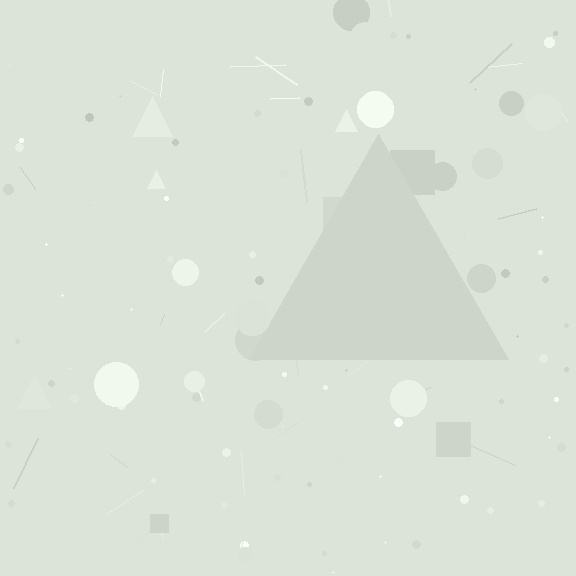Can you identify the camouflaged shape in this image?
The camouflaged shape is a triangle.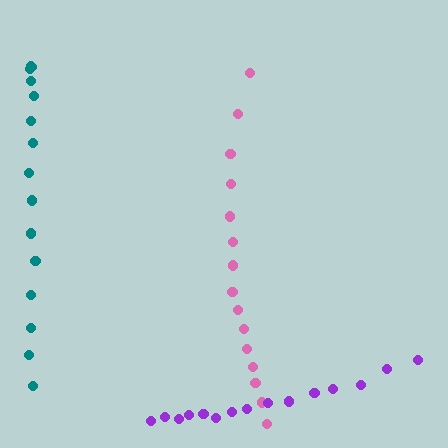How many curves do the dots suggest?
There are 3 distinct paths.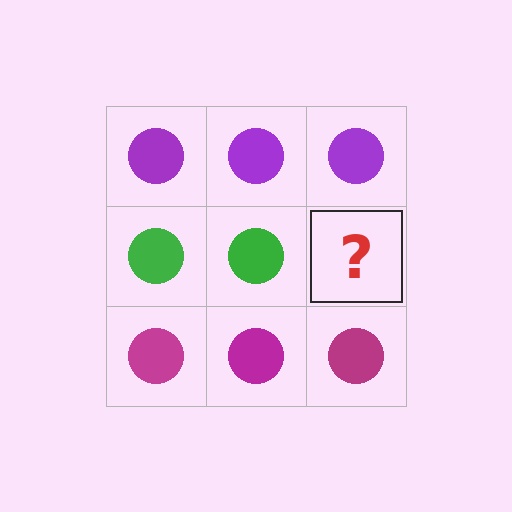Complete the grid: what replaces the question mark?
The question mark should be replaced with a green circle.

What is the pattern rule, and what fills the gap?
The rule is that each row has a consistent color. The gap should be filled with a green circle.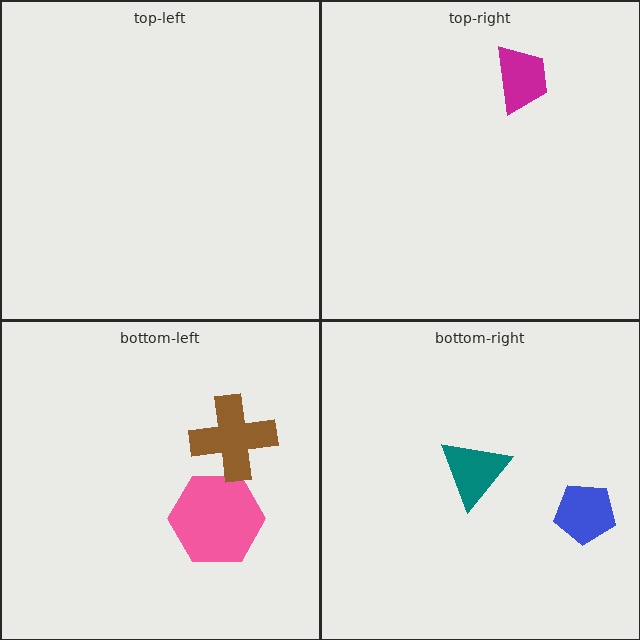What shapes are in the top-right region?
The magenta trapezoid.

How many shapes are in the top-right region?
1.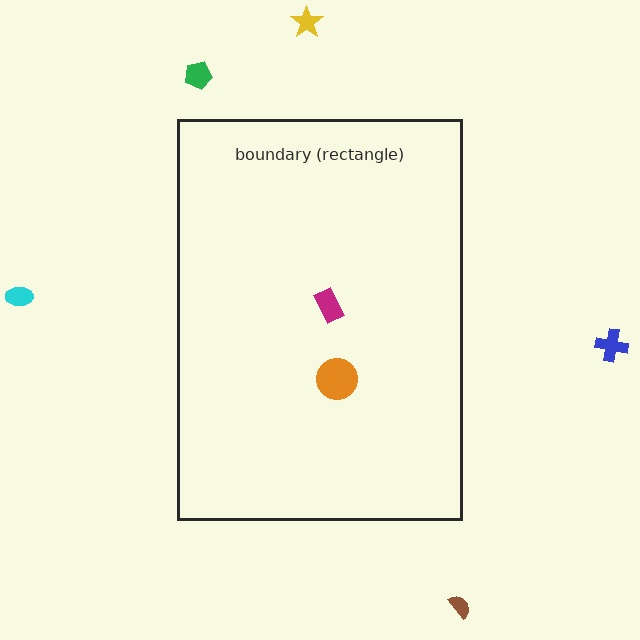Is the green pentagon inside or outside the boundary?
Outside.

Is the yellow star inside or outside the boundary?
Outside.